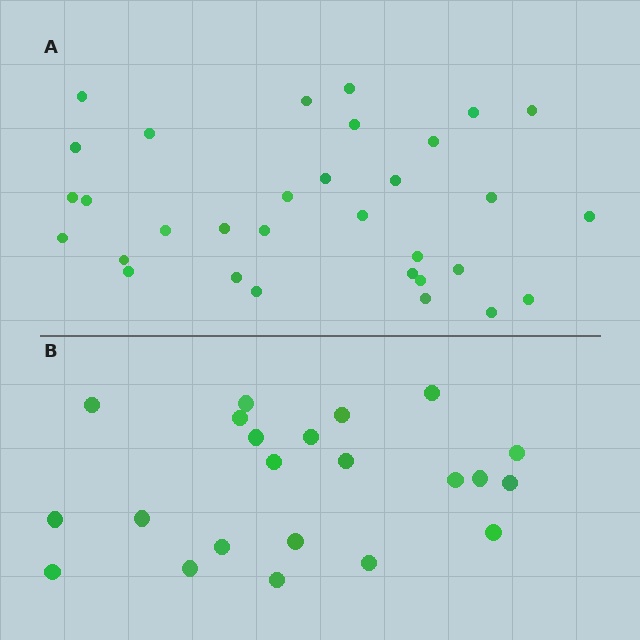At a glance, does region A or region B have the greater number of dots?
Region A (the top region) has more dots.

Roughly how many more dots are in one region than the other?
Region A has roughly 10 or so more dots than region B.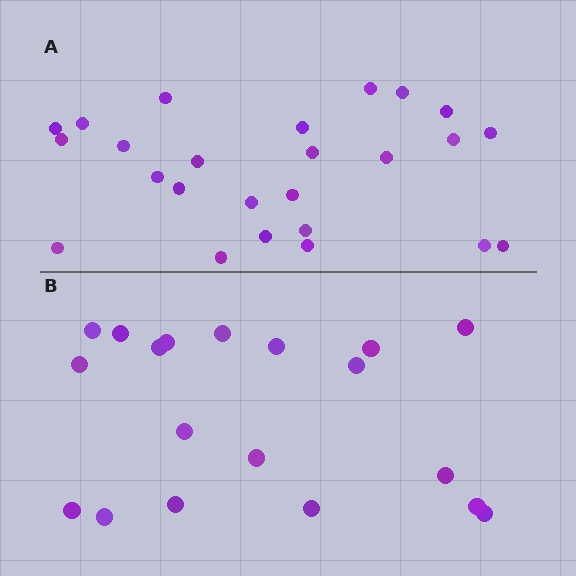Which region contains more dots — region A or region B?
Region A (the top region) has more dots.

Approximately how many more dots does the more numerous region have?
Region A has about 6 more dots than region B.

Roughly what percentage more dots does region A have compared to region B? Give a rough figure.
About 30% more.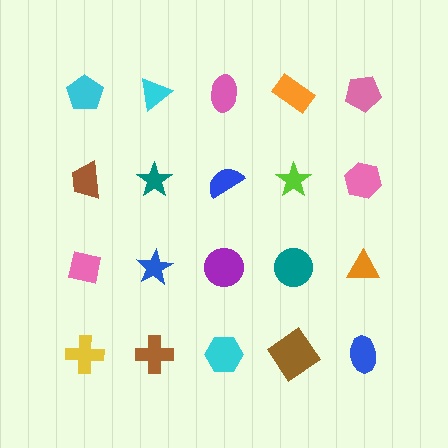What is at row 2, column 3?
A blue semicircle.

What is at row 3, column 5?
An orange triangle.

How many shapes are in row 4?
5 shapes.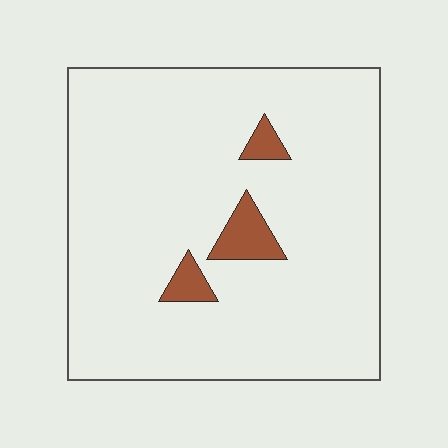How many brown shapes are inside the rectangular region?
3.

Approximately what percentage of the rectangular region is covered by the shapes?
Approximately 5%.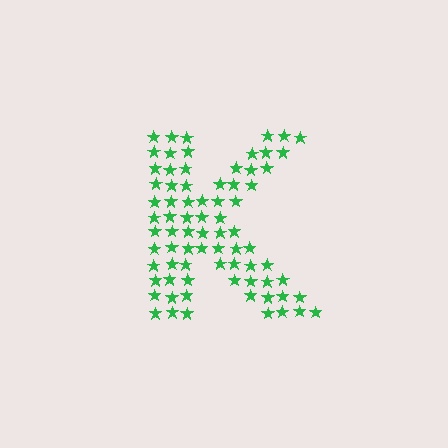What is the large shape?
The large shape is the letter K.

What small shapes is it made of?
It is made of small stars.